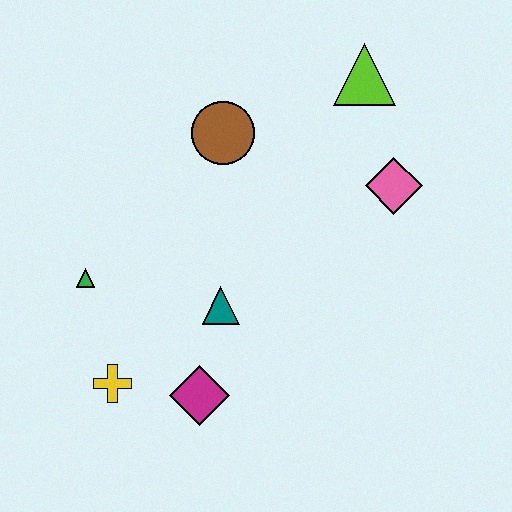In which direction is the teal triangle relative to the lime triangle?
The teal triangle is below the lime triangle.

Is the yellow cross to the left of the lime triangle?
Yes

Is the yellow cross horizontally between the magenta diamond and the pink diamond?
No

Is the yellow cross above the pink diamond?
No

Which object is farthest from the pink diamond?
The yellow cross is farthest from the pink diamond.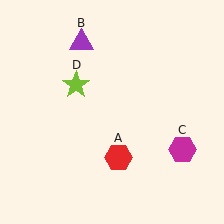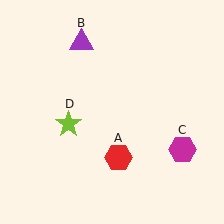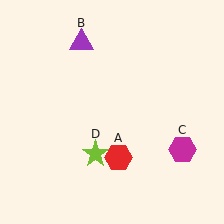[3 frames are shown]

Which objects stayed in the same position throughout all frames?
Red hexagon (object A) and purple triangle (object B) and magenta hexagon (object C) remained stationary.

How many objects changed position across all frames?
1 object changed position: lime star (object D).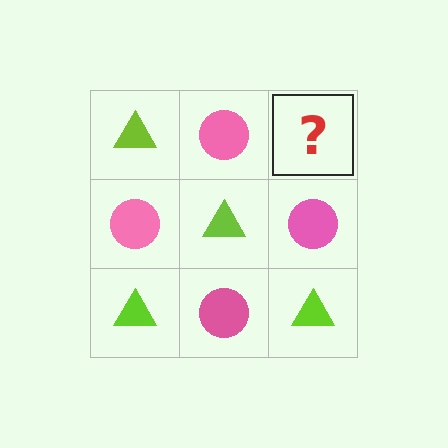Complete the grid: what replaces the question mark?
The question mark should be replaced with a lime triangle.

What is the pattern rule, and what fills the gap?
The rule is that it alternates lime triangle and pink circle in a checkerboard pattern. The gap should be filled with a lime triangle.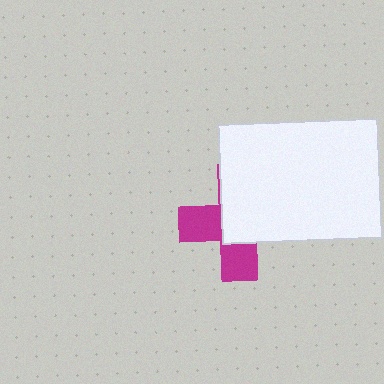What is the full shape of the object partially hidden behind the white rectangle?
The partially hidden object is a magenta cross.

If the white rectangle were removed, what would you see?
You would see the complete magenta cross.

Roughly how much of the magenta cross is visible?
A small part of it is visible (roughly 41%).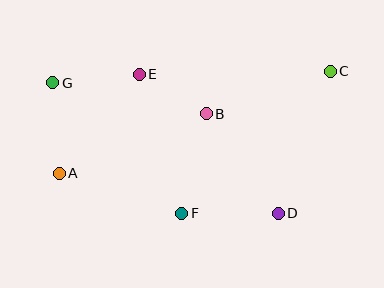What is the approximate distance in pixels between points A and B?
The distance between A and B is approximately 158 pixels.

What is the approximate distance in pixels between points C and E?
The distance between C and E is approximately 191 pixels.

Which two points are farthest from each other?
Points A and C are farthest from each other.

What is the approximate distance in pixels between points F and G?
The distance between F and G is approximately 184 pixels.